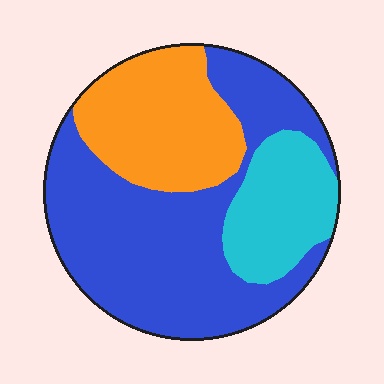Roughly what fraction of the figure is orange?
Orange takes up about one quarter (1/4) of the figure.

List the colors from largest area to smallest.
From largest to smallest: blue, orange, cyan.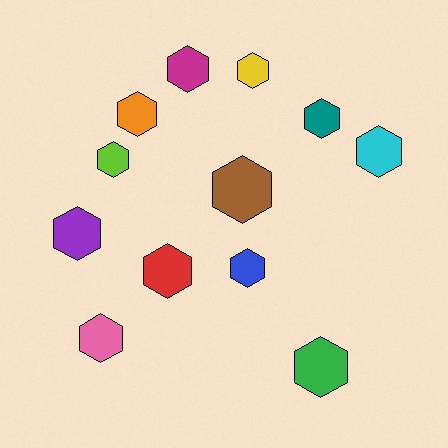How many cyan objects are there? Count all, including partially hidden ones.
There is 1 cyan object.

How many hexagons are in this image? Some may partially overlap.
There are 12 hexagons.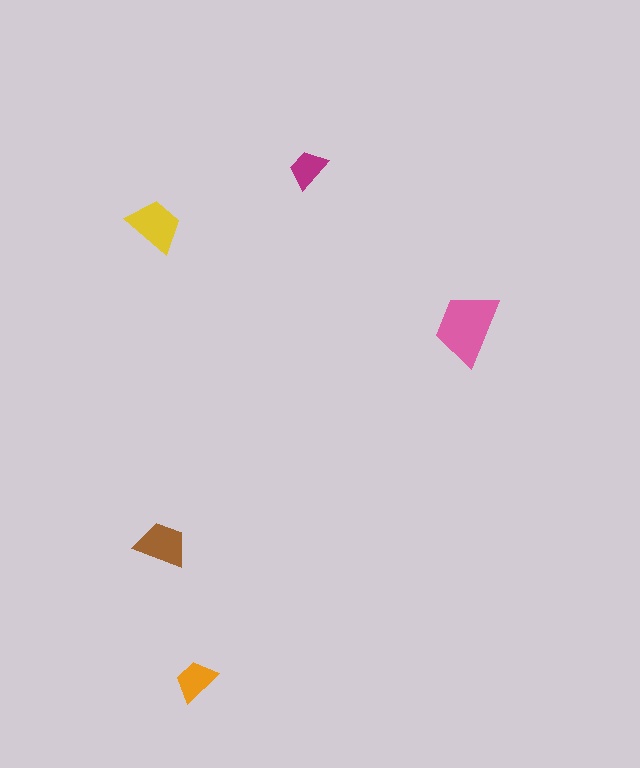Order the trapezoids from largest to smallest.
the pink one, the yellow one, the brown one, the orange one, the magenta one.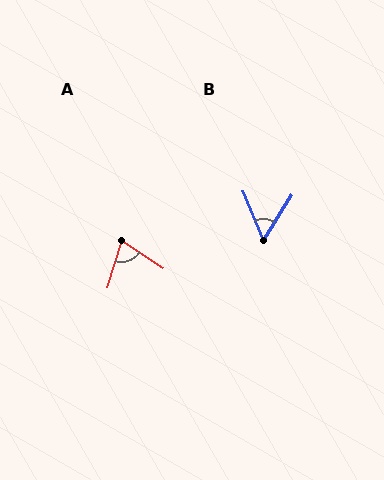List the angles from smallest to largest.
B (55°), A (73°).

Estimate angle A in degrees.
Approximately 73 degrees.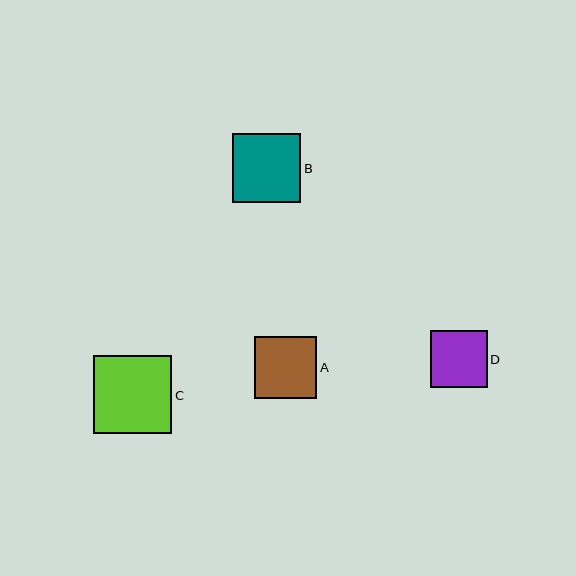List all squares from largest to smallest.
From largest to smallest: C, B, A, D.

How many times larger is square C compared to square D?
Square C is approximately 1.4 times the size of square D.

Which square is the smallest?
Square D is the smallest with a size of approximately 57 pixels.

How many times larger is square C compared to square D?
Square C is approximately 1.4 times the size of square D.